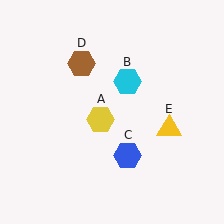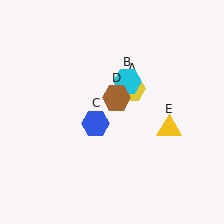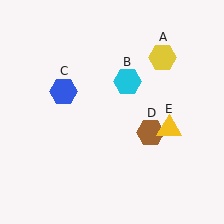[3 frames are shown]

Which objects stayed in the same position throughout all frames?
Cyan hexagon (object B) and yellow triangle (object E) remained stationary.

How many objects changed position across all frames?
3 objects changed position: yellow hexagon (object A), blue hexagon (object C), brown hexagon (object D).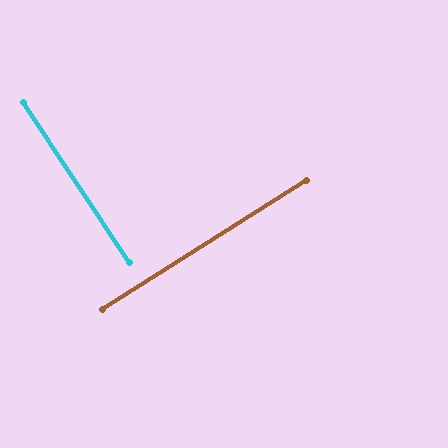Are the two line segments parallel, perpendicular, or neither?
Perpendicular — they meet at approximately 89°.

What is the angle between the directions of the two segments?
Approximately 89 degrees.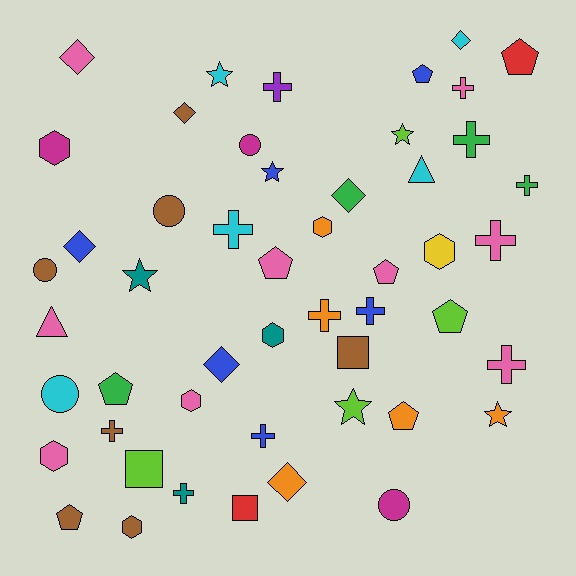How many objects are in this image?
There are 50 objects.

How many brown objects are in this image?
There are 7 brown objects.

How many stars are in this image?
There are 6 stars.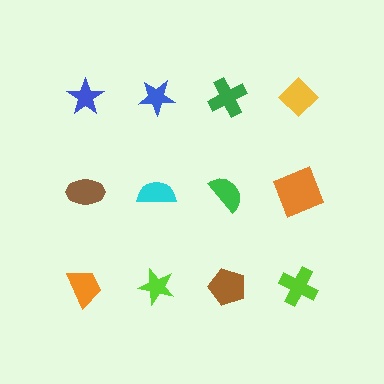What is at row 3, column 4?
A lime cross.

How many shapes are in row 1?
4 shapes.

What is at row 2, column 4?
An orange square.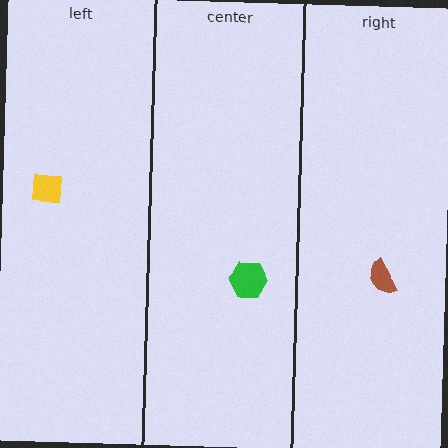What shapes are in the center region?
The green hexagon.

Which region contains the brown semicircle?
The right region.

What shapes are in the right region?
The brown semicircle.